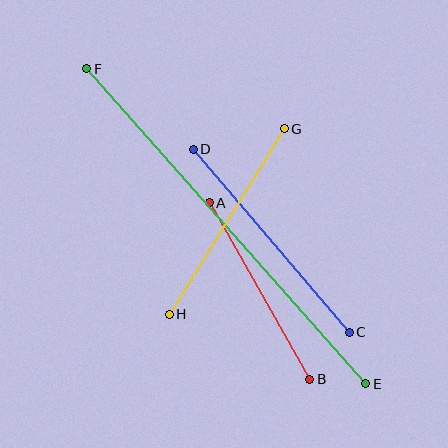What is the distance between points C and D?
The distance is approximately 241 pixels.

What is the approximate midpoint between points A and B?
The midpoint is at approximately (260, 291) pixels.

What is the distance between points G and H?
The distance is approximately 218 pixels.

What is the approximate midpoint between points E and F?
The midpoint is at approximately (226, 226) pixels.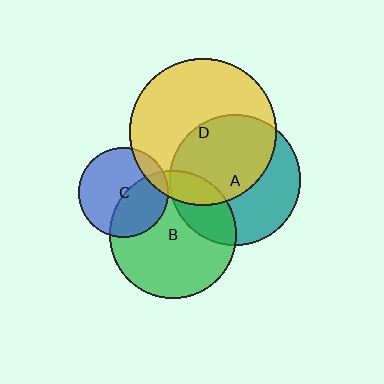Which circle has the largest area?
Circle D (yellow).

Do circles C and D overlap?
Yes.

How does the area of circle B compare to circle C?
Approximately 2.0 times.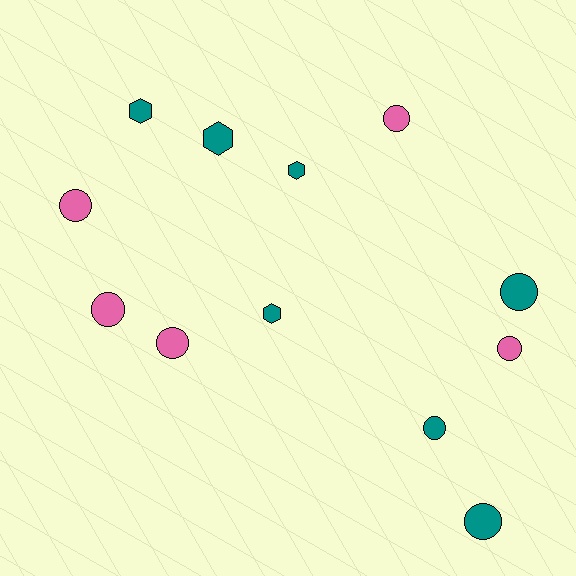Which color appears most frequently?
Teal, with 7 objects.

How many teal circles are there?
There are 3 teal circles.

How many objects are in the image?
There are 12 objects.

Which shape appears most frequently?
Circle, with 8 objects.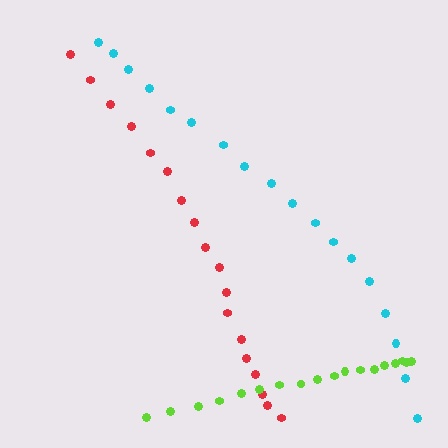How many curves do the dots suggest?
There are 3 distinct paths.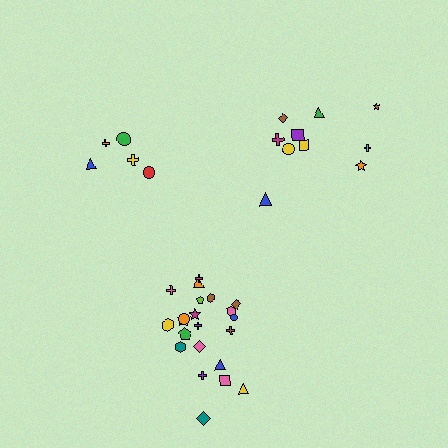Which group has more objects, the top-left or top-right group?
The top-right group.